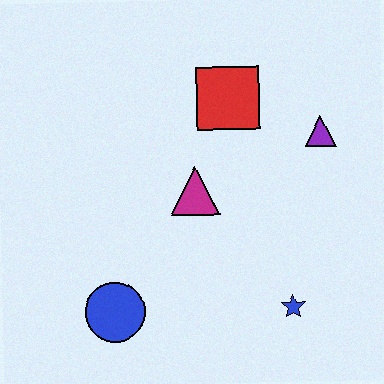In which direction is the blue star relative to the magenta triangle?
The blue star is below the magenta triangle.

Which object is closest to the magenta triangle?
The red square is closest to the magenta triangle.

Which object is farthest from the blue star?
The red square is farthest from the blue star.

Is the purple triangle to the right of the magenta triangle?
Yes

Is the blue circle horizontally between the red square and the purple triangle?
No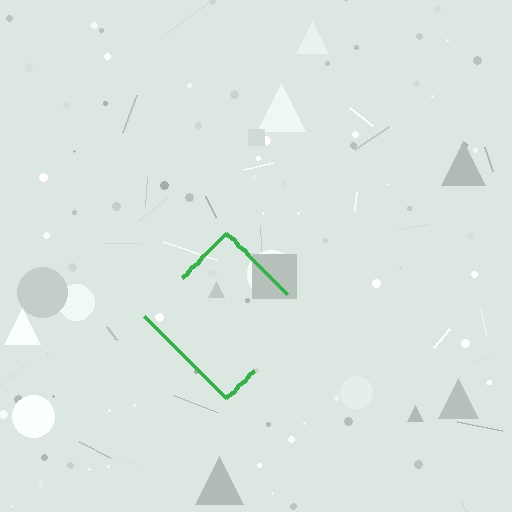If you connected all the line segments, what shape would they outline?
They would outline a diamond.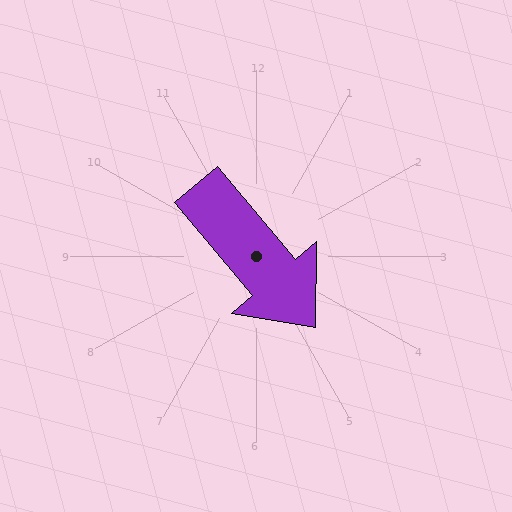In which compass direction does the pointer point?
Southeast.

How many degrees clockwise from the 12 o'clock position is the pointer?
Approximately 140 degrees.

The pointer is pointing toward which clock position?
Roughly 5 o'clock.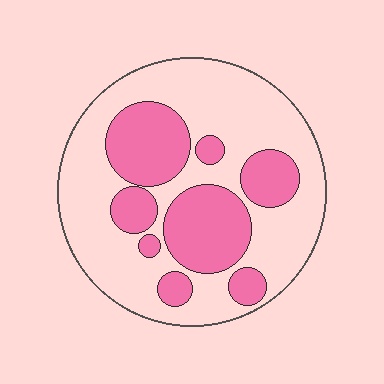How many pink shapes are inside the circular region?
8.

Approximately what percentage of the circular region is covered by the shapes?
Approximately 35%.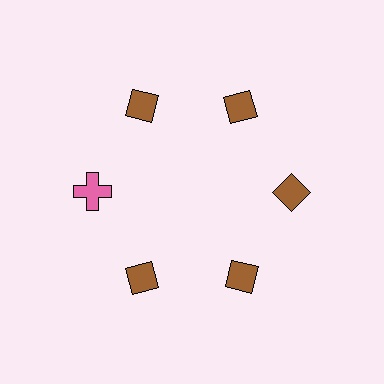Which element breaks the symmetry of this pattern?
The pink cross at roughly the 9 o'clock position breaks the symmetry. All other shapes are brown diamonds.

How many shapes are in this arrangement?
There are 6 shapes arranged in a ring pattern.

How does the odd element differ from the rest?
It differs in both color (pink instead of brown) and shape (cross instead of diamond).